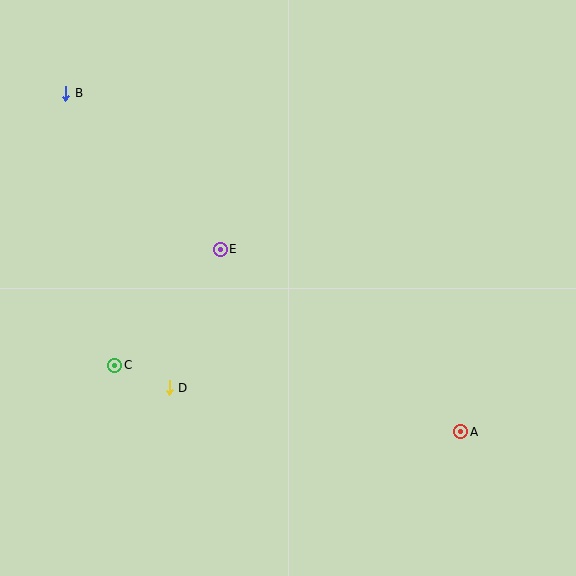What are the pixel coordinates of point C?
Point C is at (115, 365).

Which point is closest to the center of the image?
Point E at (220, 249) is closest to the center.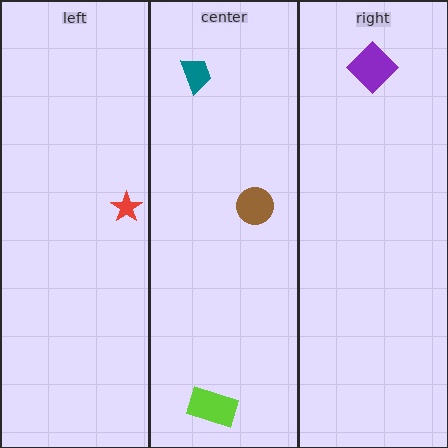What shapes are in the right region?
The purple diamond.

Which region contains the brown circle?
The center region.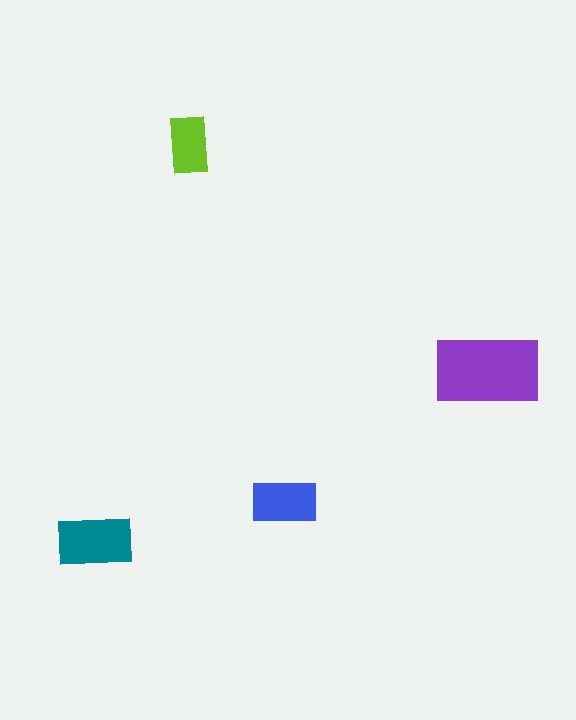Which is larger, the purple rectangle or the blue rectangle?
The purple one.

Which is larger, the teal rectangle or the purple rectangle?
The purple one.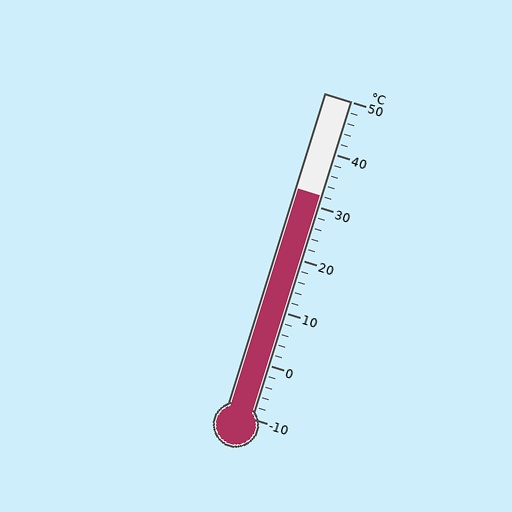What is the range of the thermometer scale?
The thermometer scale ranges from -10°C to 50°C.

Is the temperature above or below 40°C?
The temperature is below 40°C.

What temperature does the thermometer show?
The thermometer shows approximately 32°C.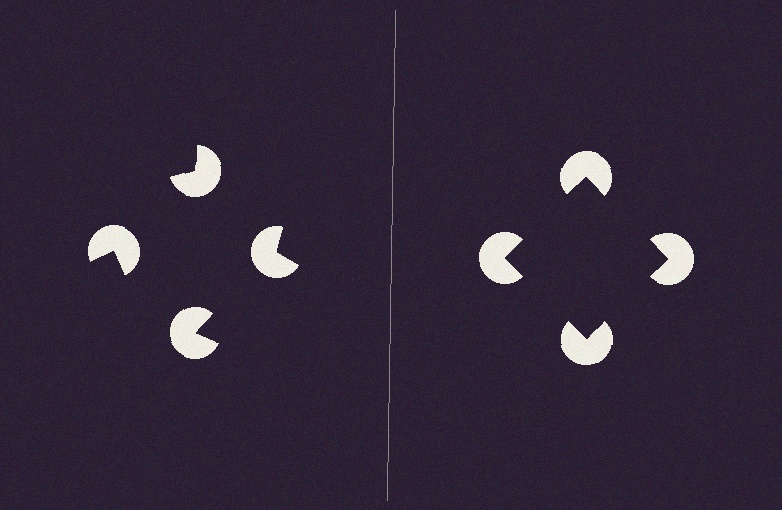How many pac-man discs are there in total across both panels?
8 — 4 on each side.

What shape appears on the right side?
An illusory square.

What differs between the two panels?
The pac-man discs are positioned identically on both sides; only the wedge orientations differ. On the right they align to a square; on the left they are misaligned.